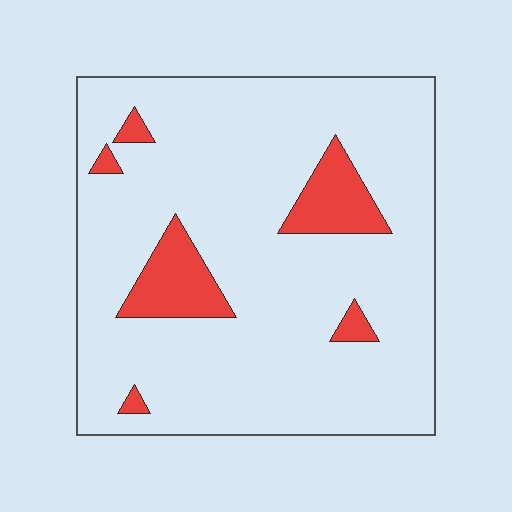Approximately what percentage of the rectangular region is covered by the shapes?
Approximately 10%.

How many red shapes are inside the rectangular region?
6.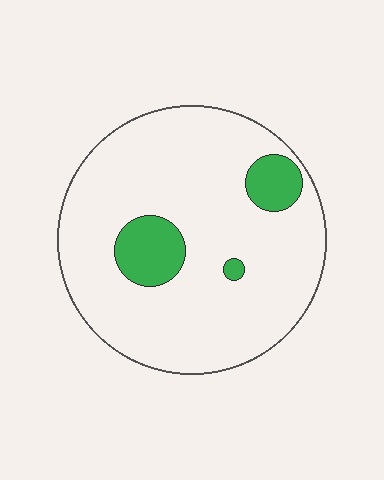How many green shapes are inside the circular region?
3.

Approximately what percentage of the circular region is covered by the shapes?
Approximately 10%.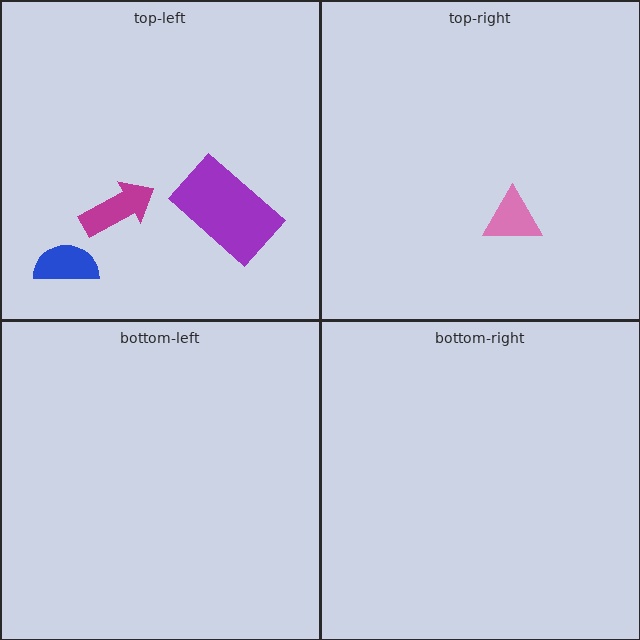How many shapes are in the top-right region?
1.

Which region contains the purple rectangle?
The top-left region.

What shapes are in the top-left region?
The purple rectangle, the blue semicircle, the magenta arrow.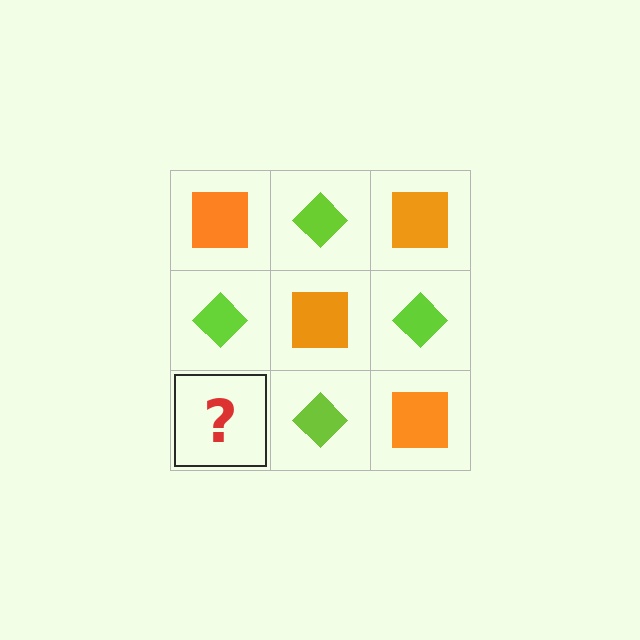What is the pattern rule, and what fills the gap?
The rule is that it alternates orange square and lime diamond in a checkerboard pattern. The gap should be filled with an orange square.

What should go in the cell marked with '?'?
The missing cell should contain an orange square.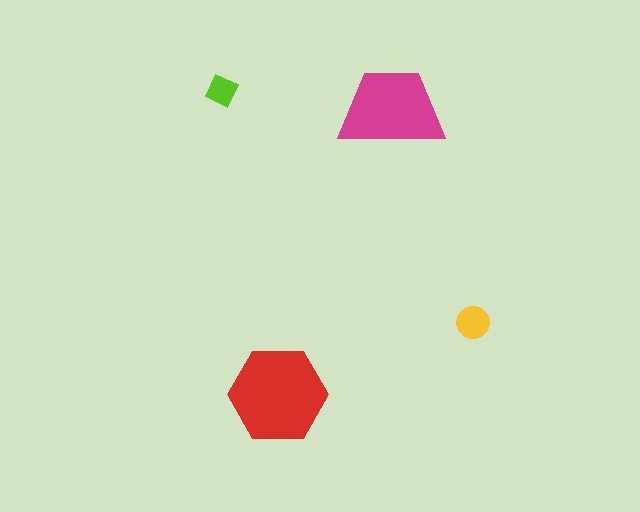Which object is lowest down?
The red hexagon is bottommost.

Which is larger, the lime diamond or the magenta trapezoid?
The magenta trapezoid.